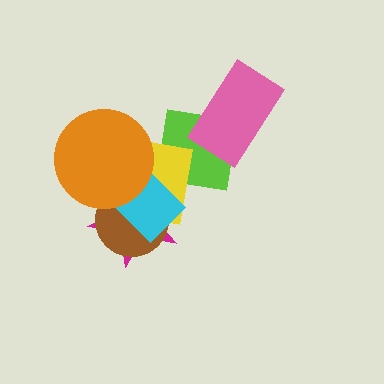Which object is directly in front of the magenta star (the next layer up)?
The yellow square is directly in front of the magenta star.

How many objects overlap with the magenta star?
4 objects overlap with the magenta star.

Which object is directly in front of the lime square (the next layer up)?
The yellow square is directly in front of the lime square.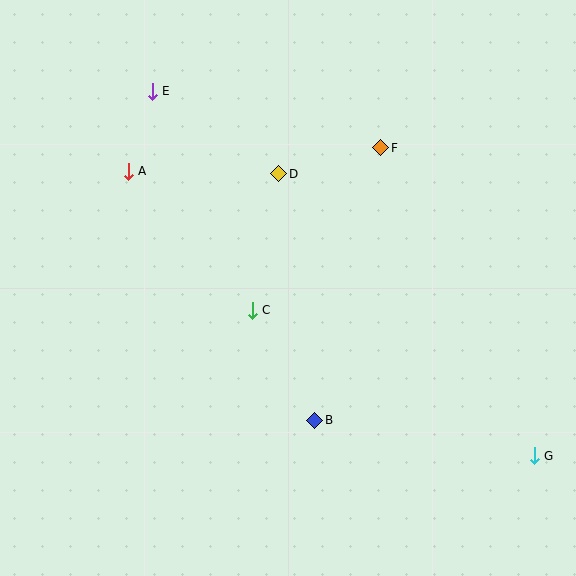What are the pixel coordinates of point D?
Point D is at (279, 174).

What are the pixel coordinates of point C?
Point C is at (252, 310).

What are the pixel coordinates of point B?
Point B is at (315, 420).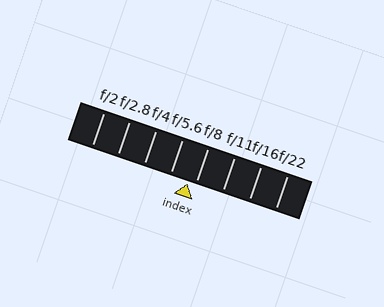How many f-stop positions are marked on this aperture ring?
There are 8 f-stop positions marked.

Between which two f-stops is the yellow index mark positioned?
The index mark is between f/5.6 and f/8.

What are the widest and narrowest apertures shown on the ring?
The widest aperture shown is f/2 and the narrowest is f/22.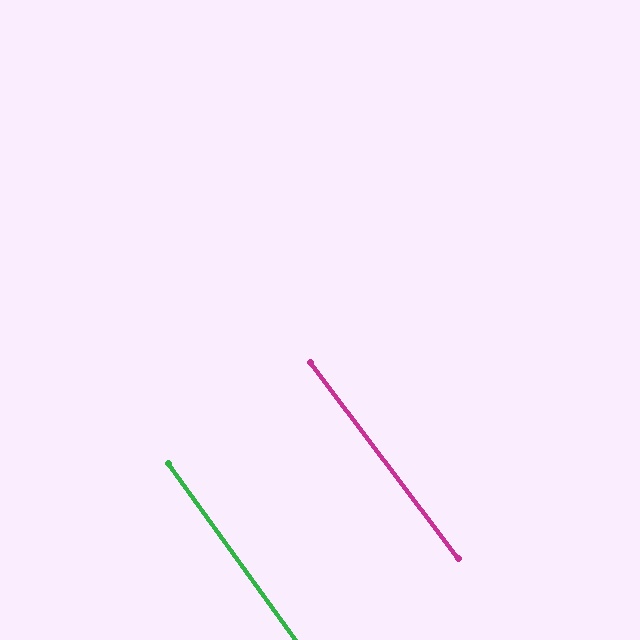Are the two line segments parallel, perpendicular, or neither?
Parallel — their directions differ by only 1.3°.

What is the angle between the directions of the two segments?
Approximately 1 degree.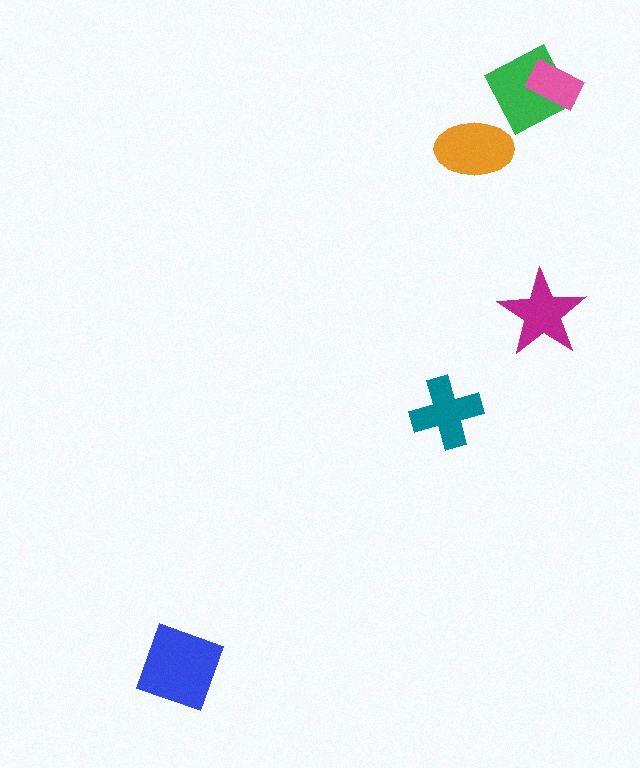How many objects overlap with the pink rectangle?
1 object overlaps with the pink rectangle.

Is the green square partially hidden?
Yes, it is partially covered by another shape.